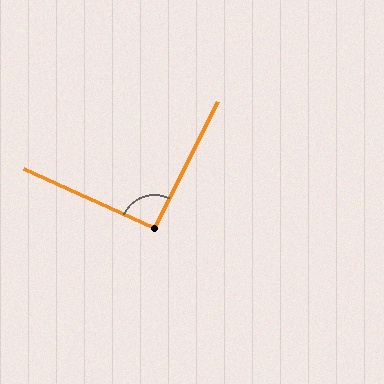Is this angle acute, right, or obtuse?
It is approximately a right angle.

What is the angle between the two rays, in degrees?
Approximately 92 degrees.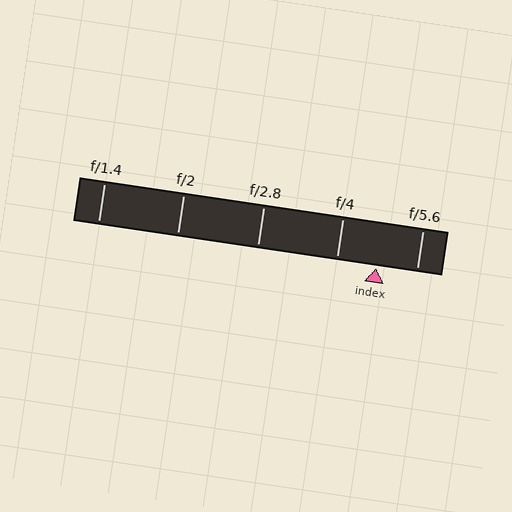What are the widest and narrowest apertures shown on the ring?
The widest aperture shown is f/1.4 and the narrowest is f/5.6.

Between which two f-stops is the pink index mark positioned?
The index mark is between f/4 and f/5.6.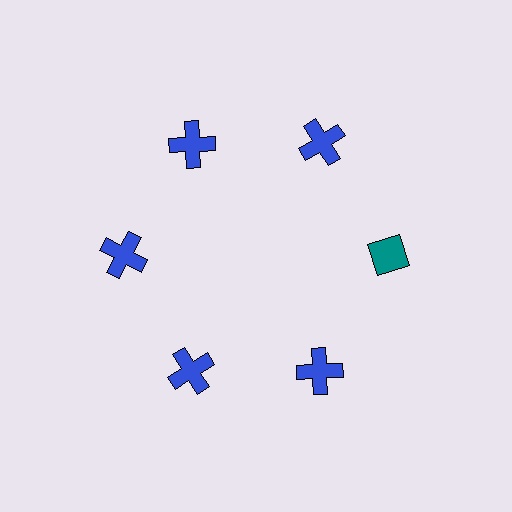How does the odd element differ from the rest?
It differs in both color (teal instead of blue) and shape (diamond instead of cross).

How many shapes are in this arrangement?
There are 6 shapes arranged in a ring pattern.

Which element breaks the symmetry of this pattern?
The teal diamond at roughly the 3 o'clock position breaks the symmetry. All other shapes are blue crosses.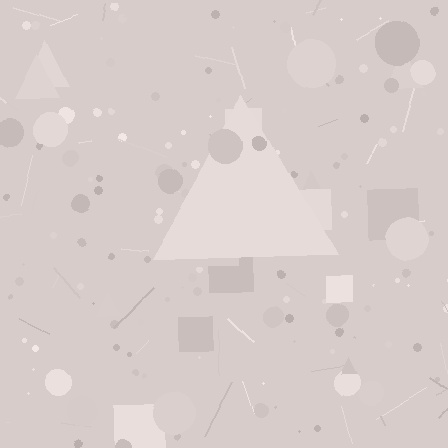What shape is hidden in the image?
A triangle is hidden in the image.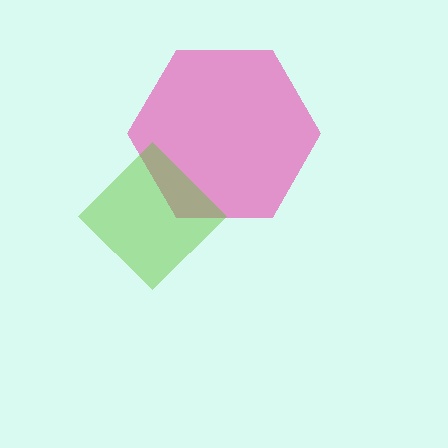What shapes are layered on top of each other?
The layered shapes are: a pink hexagon, a lime diamond.